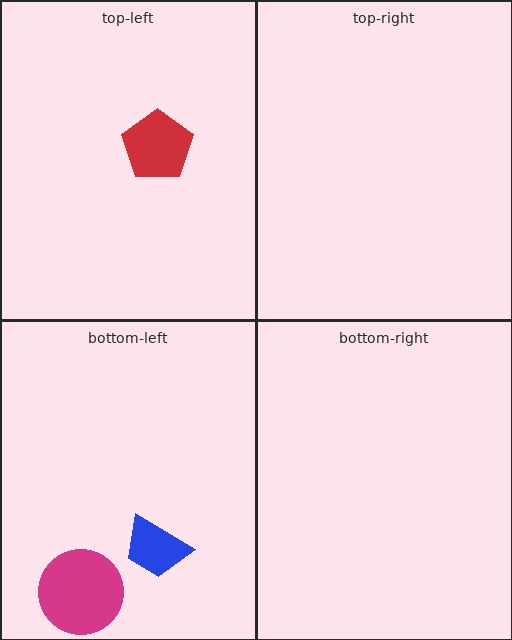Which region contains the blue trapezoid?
The bottom-left region.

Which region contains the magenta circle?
The bottom-left region.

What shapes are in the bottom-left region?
The blue trapezoid, the magenta circle.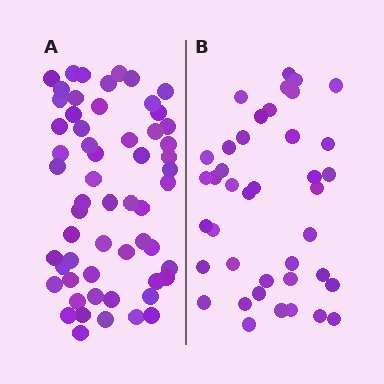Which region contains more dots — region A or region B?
Region A (the left region) has more dots.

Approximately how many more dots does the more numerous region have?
Region A has approximately 20 more dots than region B.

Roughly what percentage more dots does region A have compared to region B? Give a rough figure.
About 45% more.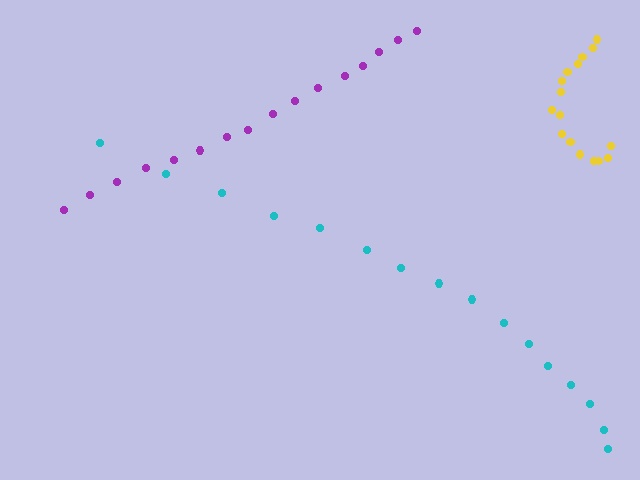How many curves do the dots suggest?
There are 3 distinct paths.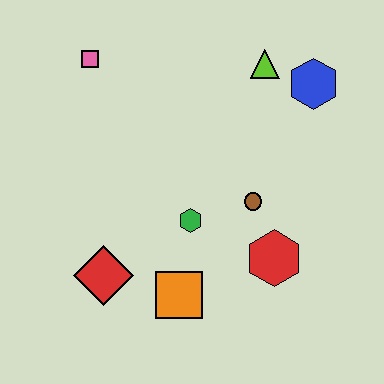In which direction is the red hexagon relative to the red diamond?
The red hexagon is to the right of the red diamond.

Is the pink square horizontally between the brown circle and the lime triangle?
No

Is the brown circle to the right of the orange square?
Yes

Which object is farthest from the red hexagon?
The pink square is farthest from the red hexagon.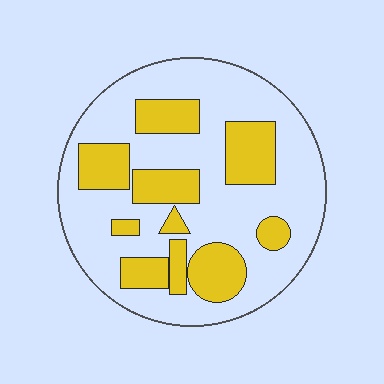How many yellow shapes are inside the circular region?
10.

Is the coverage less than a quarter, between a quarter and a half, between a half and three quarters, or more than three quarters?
Between a quarter and a half.